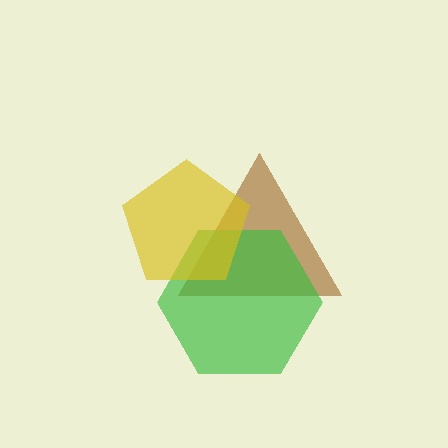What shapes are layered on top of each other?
The layered shapes are: a brown triangle, a green hexagon, a yellow pentagon.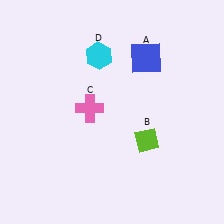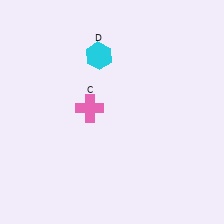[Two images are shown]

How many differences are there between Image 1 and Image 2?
There are 2 differences between the two images.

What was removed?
The blue square (A), the lime diamond (B) were removed in Image 2.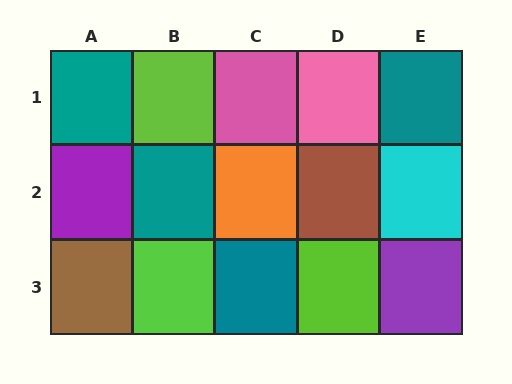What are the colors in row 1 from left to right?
Teal, lime, pink, pink, teal.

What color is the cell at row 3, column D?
Lime.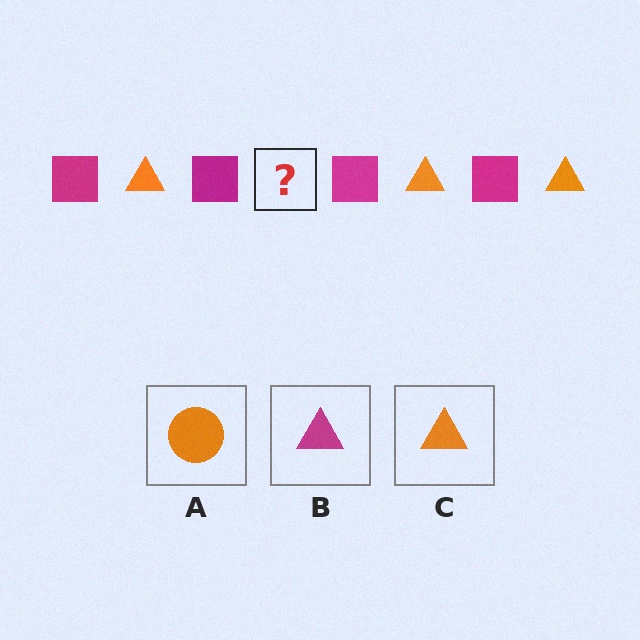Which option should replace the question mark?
Option C.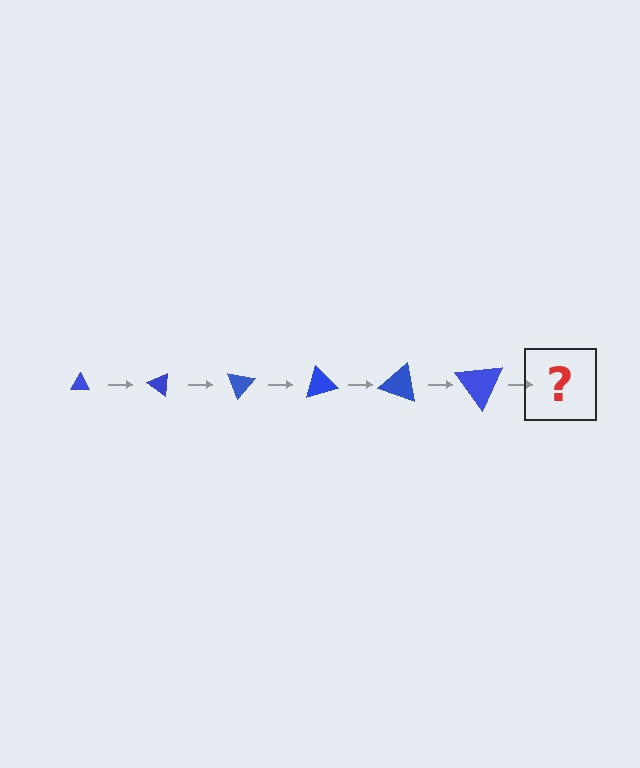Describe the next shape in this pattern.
It should be a triangle, larger than the previous one and rotated 210 degrees from the start.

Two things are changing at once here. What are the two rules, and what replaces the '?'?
The two rules are that the triangle grows larger each step and it rotates 35 degrees each step. The '?' should be a triangle, larger than the previous one and rotated 210 degrees from the start.